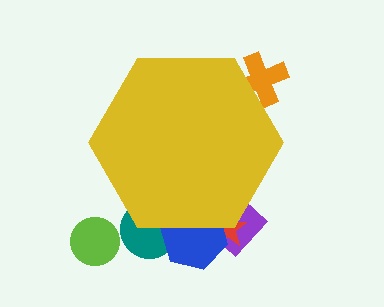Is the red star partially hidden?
Yes, the red star is partially hidden behind the yellow hexagon.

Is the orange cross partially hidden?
Yes, the orange cross is partially hidden behind the yellow hexagon.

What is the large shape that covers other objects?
A yellow hexagon.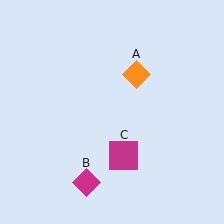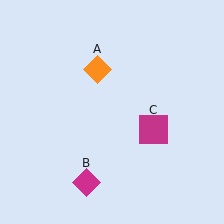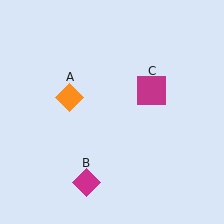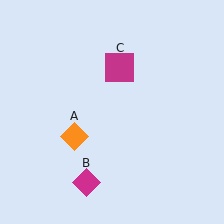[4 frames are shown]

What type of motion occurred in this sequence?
The orange diamond (object A), magenta square (object C) rotated counterclockwise around the center of the scene.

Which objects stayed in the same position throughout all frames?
Magenta diamond (object B) remained stationary.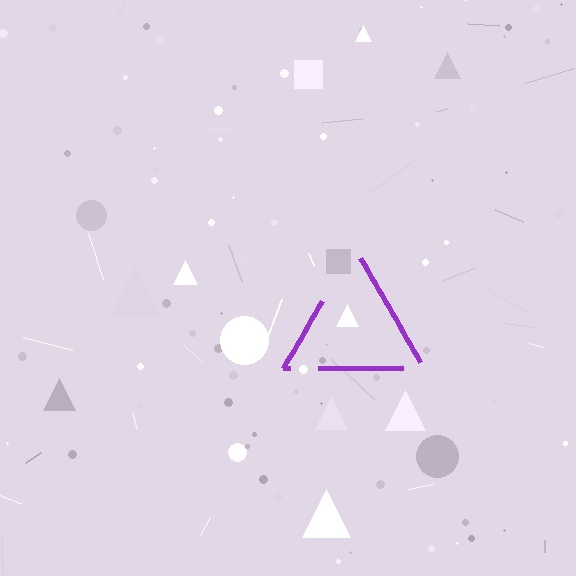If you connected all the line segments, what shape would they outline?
They would outline a triangle.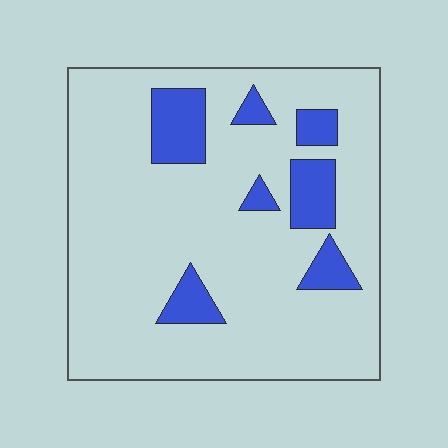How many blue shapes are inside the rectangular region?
7.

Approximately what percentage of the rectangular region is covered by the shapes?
Approximately 15%.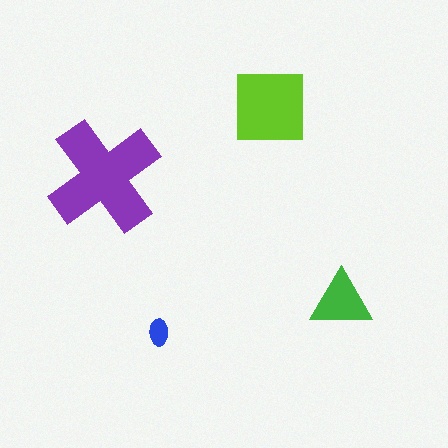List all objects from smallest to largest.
The blue ellipse, the green triangle, the lime square, the purple cross.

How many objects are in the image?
There are 4 objects in the image.